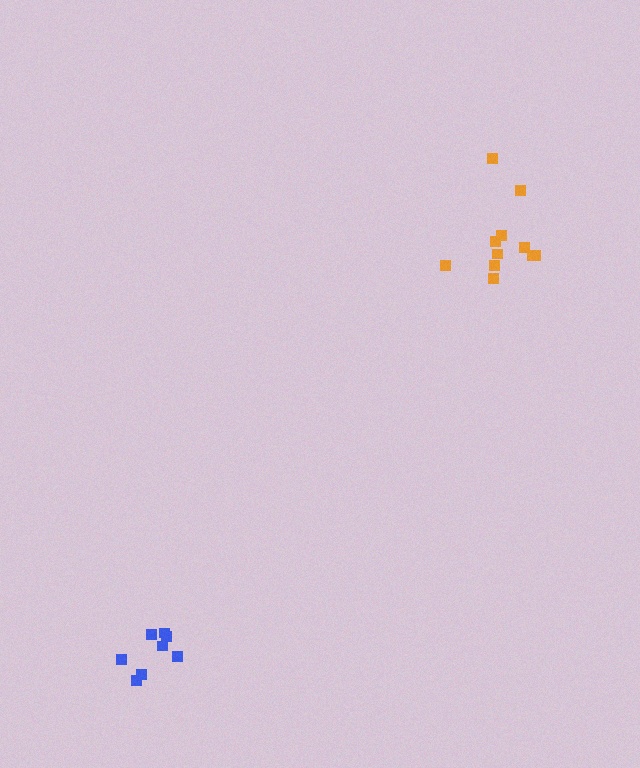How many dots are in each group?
Group 1: 8 dots, Group 2: 11 dots (19 total).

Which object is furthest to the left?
The blue cluster is leftmost.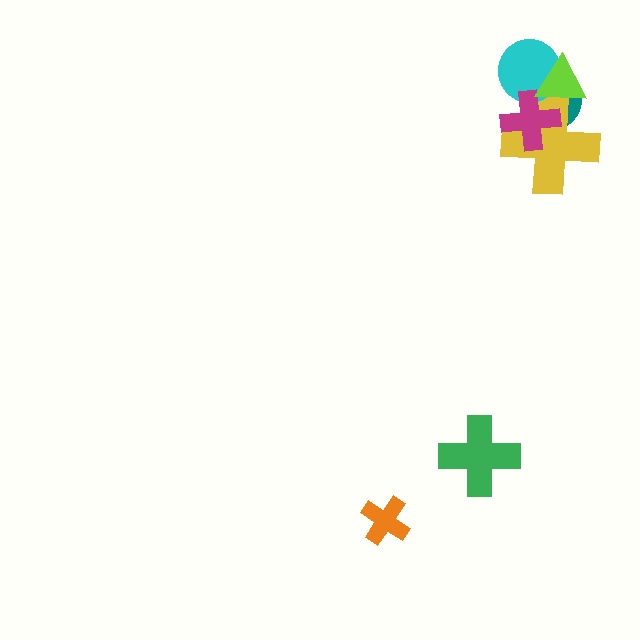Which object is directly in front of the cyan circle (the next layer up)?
The magenta cross is directly in front of the cyan circle.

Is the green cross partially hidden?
No, no other shape covers it.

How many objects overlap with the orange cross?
0 objects overlap with the orange cross.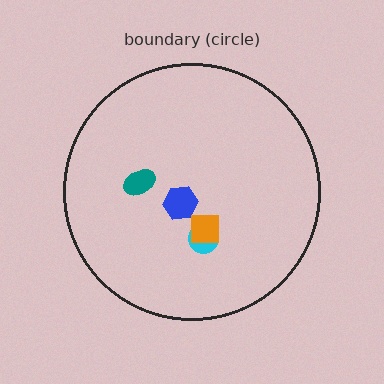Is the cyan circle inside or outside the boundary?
Inside.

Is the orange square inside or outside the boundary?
Inside.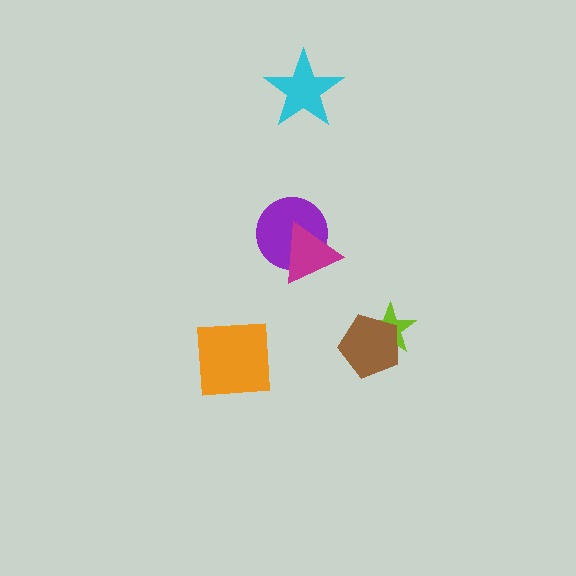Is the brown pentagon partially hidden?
No, no other shape covers it.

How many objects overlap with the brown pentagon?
1 object overlaps with the brown pentagon.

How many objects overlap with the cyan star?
0 objects overlap with the cyan star.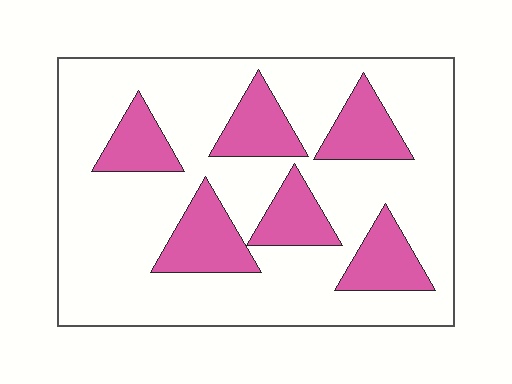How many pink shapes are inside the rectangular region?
6.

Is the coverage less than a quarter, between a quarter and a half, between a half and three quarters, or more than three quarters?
Between a quarter and a half.